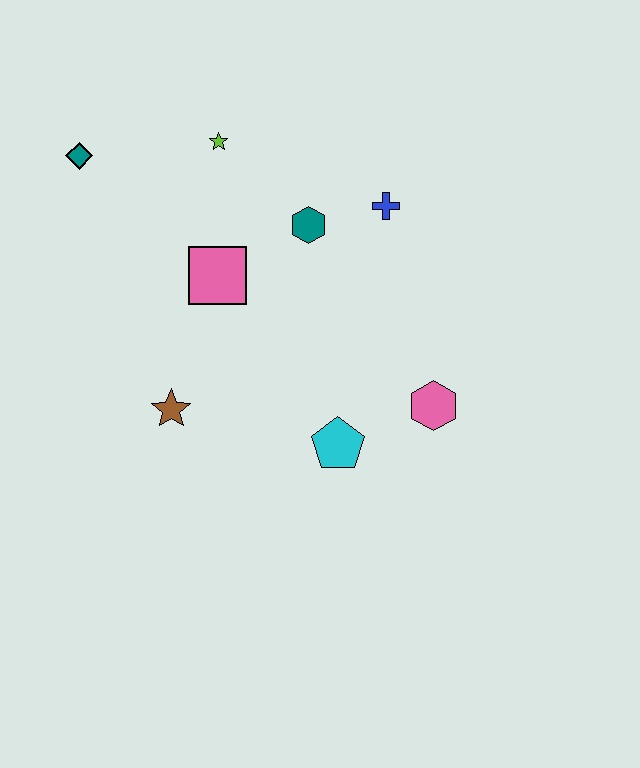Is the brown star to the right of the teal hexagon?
No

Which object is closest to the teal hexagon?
The blue cross is closest to the teal hexagon.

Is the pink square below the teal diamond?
Yes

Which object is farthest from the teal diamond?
The pink hexagon is farthest from the teal diamond.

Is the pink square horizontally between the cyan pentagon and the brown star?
Yes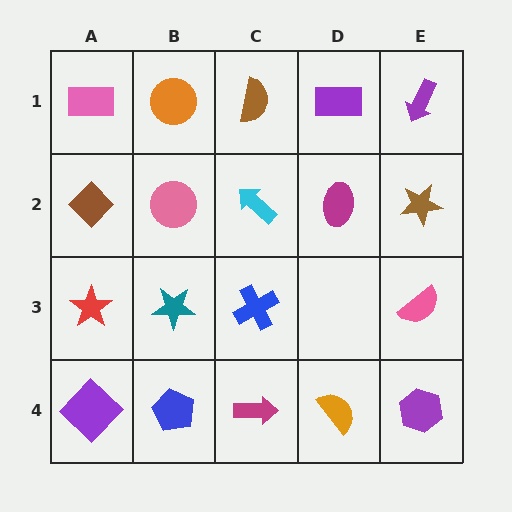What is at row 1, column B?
An orange circle.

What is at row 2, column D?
A magenta ellipse.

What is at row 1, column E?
A purple arrow.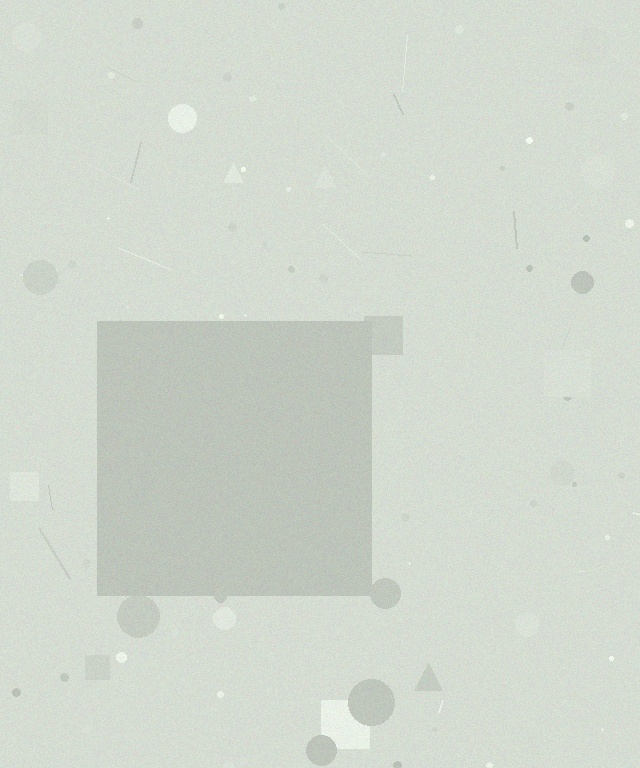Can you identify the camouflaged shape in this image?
The camouflaged shape is a square.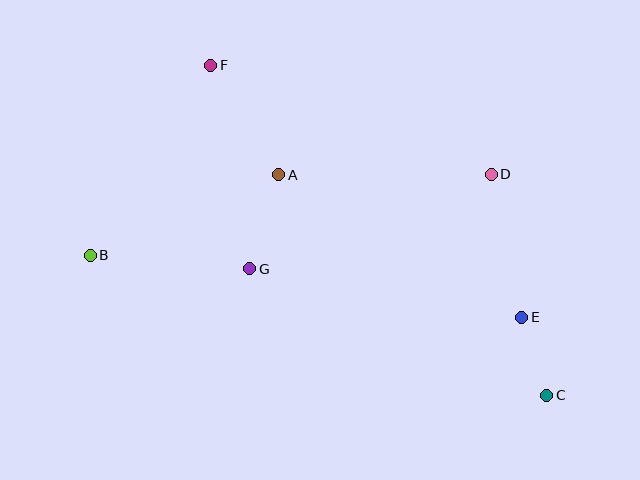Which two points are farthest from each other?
Points B and C are farthest from each other.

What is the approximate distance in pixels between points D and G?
The distance between D and G is approximately 260 pixels.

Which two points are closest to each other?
Points C and E are closest to each other.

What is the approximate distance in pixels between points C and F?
The distance between C and F is approximately 471 pixels.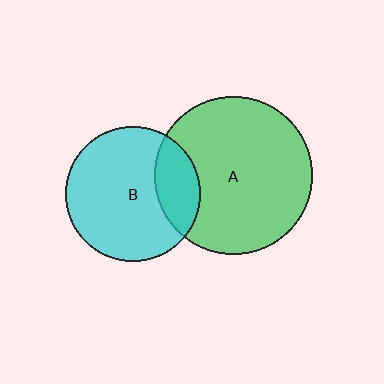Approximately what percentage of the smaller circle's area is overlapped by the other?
Approximately 25%.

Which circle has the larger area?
Circle A (green).